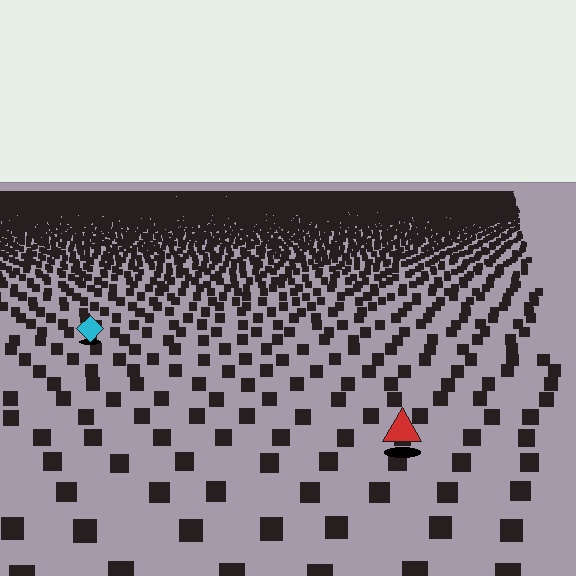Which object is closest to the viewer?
The red triangle is closest. The texture marks near it are larger and more spread out.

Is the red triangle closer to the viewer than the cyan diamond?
Yes. The red triangle is closer — you can tell from the texture gradient: the ground texture is coarser near it.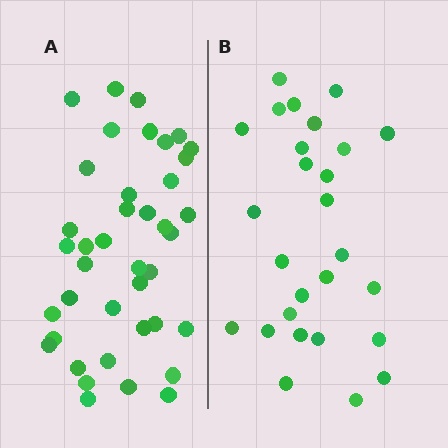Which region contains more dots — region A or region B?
Region A (the left region) has more dots.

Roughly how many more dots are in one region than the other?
Region A has approximately 15 more dots than region B.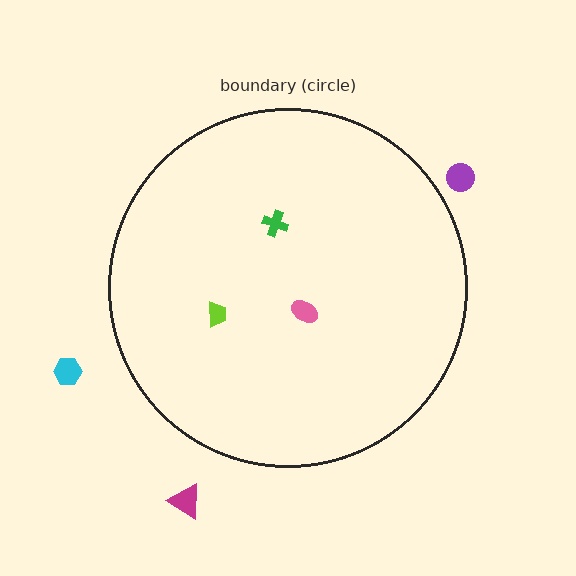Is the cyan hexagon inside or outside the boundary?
Outside.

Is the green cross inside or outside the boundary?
Inside.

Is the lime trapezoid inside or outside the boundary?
Inside.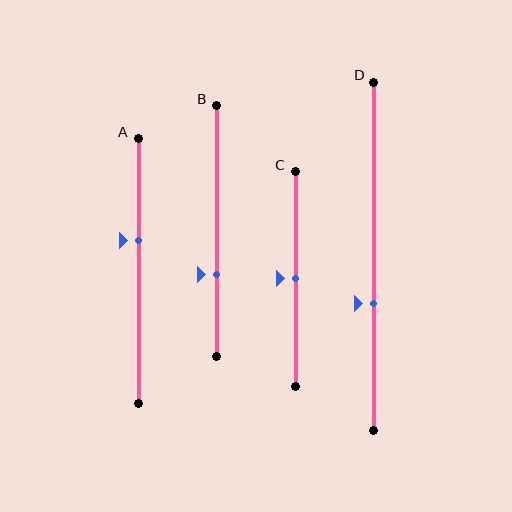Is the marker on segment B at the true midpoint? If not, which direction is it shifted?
No, the marker on segment B is shifted downward by about 17% of the segment length.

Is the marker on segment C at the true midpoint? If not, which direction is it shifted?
Yes, the marker on segment C is at the true midpoint.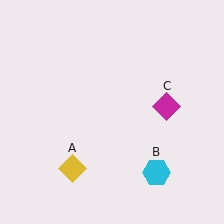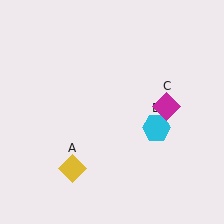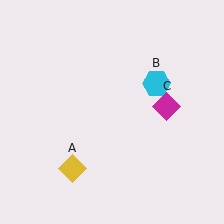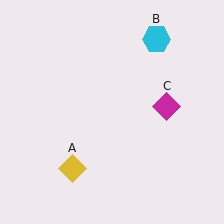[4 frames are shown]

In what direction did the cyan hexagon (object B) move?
The cyan hexagon (object B) moved up.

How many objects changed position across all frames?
1 object changed position: cyan hexagon (object B).